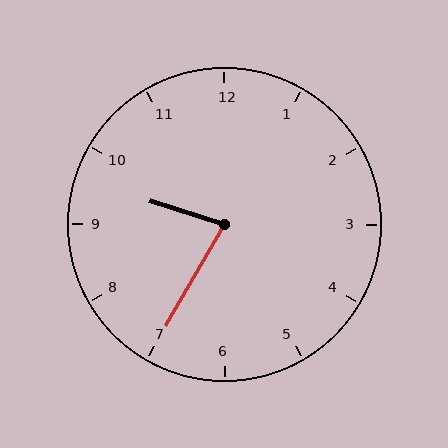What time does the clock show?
9:35.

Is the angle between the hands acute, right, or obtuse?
It is acute.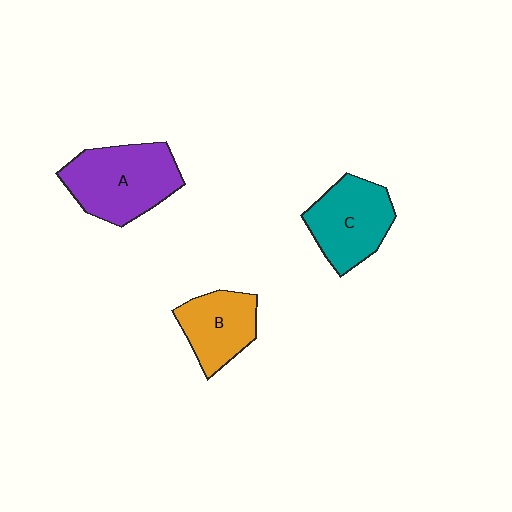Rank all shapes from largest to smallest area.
From largest to smallest: A (purple), C (teal), B (orange).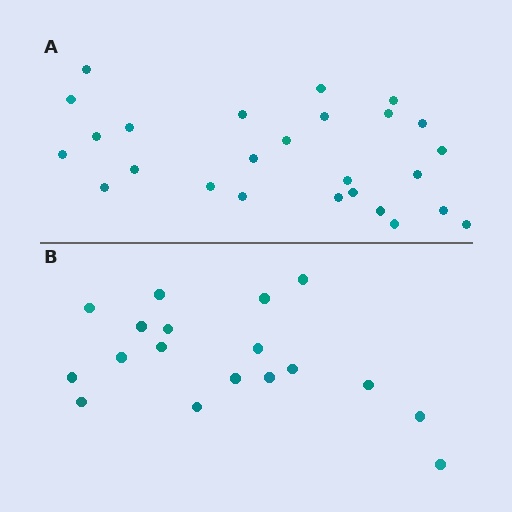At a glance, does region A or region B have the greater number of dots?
Region A (the top region) has more dots.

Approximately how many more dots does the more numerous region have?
Region A has roughly 8 or so more dots than region B.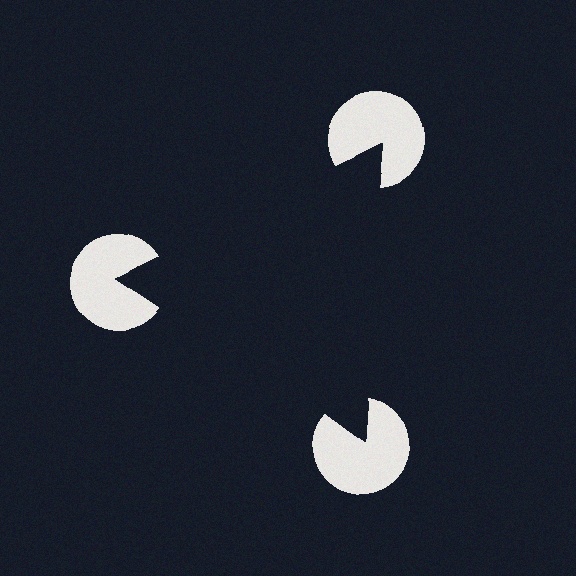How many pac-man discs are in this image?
There are 3 — one at each vertex of the illusory triangle.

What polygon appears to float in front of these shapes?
An illusory triangle — its edges are inferred from the aligned wedge cuts in the pac-man discs, not physically drawn.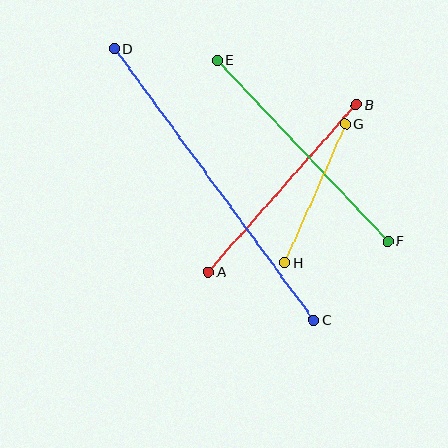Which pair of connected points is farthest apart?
Points C and D are farthest apart.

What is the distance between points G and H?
The distance is approximately 151 pixels.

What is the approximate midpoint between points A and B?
The midpoint is at approximately (282, 188) pixels.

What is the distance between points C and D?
The distance is approximately 337 pixels.